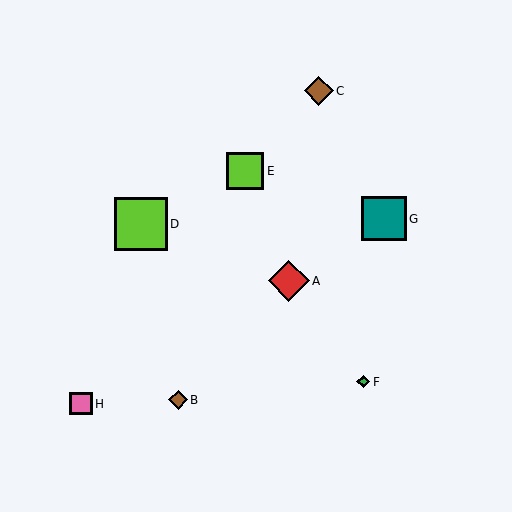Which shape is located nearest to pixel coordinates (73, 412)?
The pink square (labeled H) at (81, 404) is nearest to that location.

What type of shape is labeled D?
Shape D is a lime square.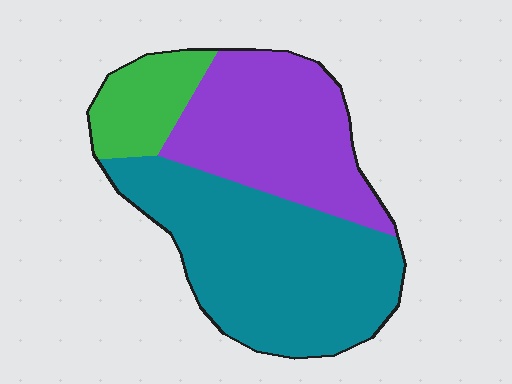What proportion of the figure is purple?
Purple takes up about three eighths (3/8) of the figure.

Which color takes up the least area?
Green, at roughly 15%.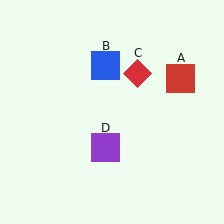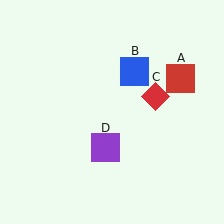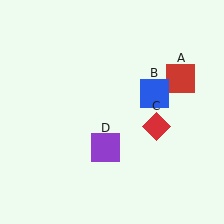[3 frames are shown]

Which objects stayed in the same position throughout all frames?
Red square (object A) and purple square (object D) remained stationary.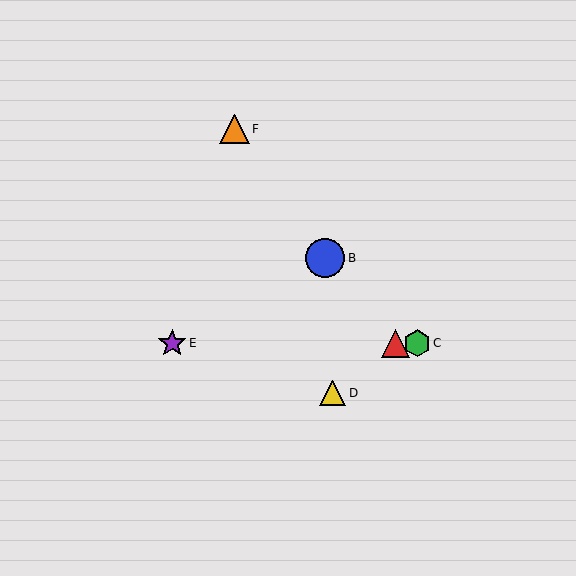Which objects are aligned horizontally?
Objects A, C, E are aligned horizontally.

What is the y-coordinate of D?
Object D is at y≈393.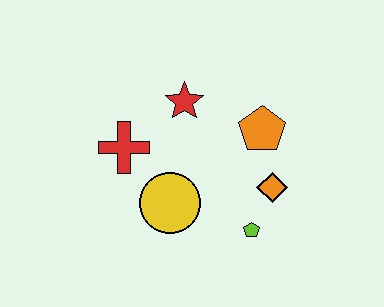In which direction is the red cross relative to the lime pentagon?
The red cross is to the left of the lime pentagon.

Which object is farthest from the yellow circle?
The orange pentagon is farthest from the yellow circle.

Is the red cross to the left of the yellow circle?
Yes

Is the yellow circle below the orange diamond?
Yes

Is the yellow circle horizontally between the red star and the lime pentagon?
No